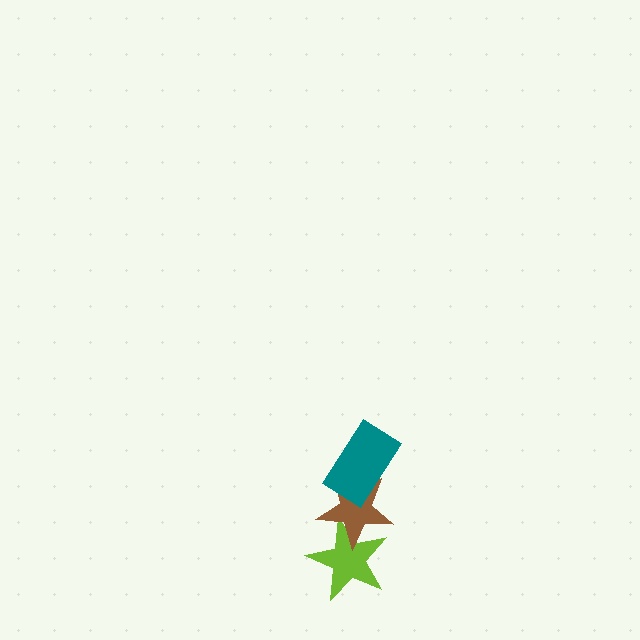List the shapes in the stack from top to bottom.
From top to bottom: the teal rectangle, the brown star, the lime star.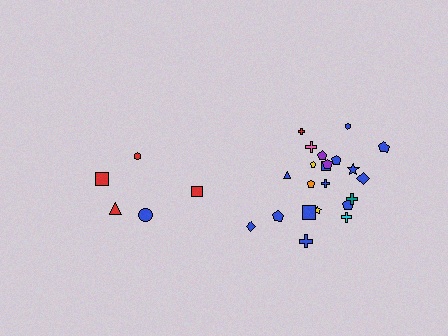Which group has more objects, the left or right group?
The right group.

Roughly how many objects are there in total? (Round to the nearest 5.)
Roughly 25 objects in total.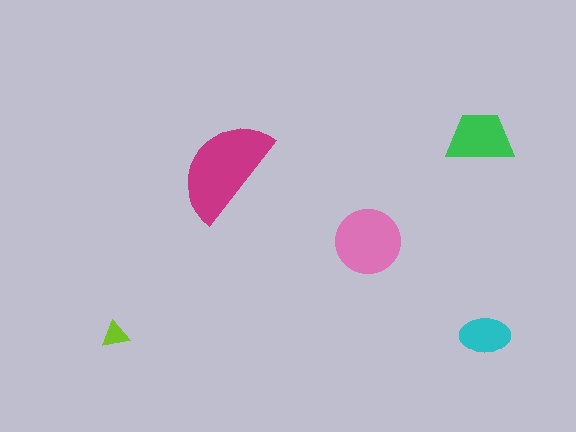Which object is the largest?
The magenta semicircle.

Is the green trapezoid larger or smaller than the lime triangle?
Larger.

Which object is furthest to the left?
The lime triangle is leftmost.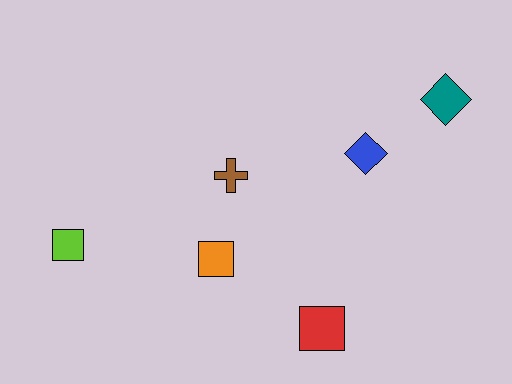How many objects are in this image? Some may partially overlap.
There are 6 objects.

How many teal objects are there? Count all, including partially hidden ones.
There is 1 teal object.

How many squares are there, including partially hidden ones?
There are 3 squares.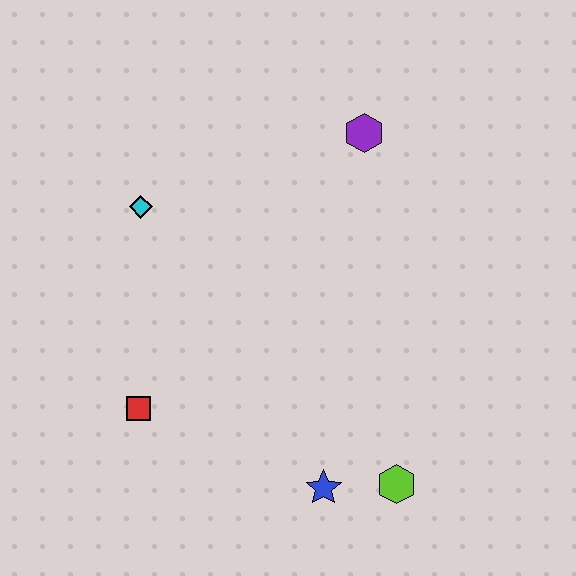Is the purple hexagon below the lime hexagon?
No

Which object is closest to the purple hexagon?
The cyan diamond is closest to the purple hexagon.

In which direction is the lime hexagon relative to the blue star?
The lime hexagon is to the right of the blue star.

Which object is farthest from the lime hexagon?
The cyan diamond is farthest from the lime hexagon.